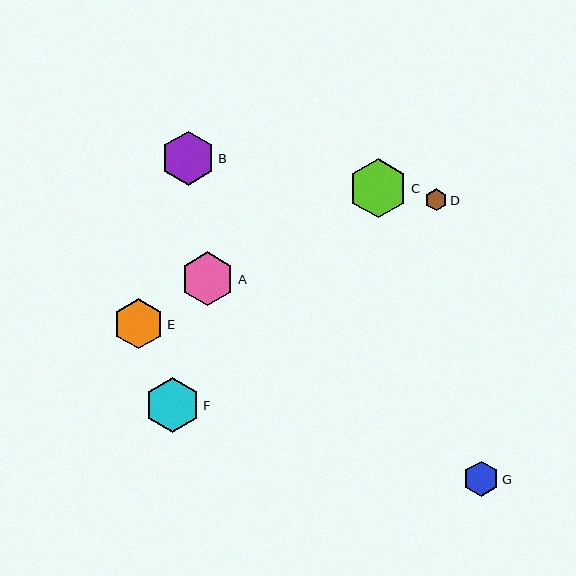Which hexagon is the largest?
Hexagon C is the largest with a size of approximately 59 pixels.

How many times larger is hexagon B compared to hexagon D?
Hexagon B is approximately 2.5 times the size of hexagon D.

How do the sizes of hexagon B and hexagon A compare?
Hexagon B and hexagon A are approximately the same size.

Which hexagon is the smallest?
Hexagon D is the smallest with a size of approximately 22 pixels.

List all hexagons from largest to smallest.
From largest to smallest: C, F, B, A, E, G, D.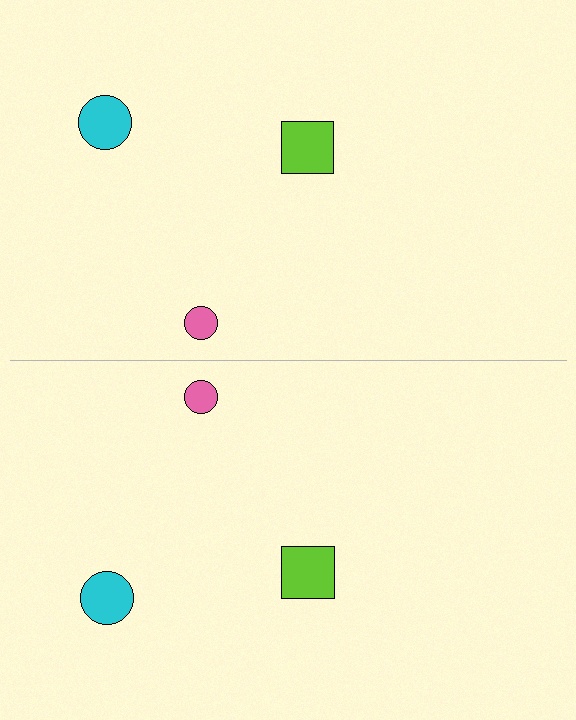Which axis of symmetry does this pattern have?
The pattern has a horizontal axis of symmetry running through the center of the image.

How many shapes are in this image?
There are 6 shapes in this image.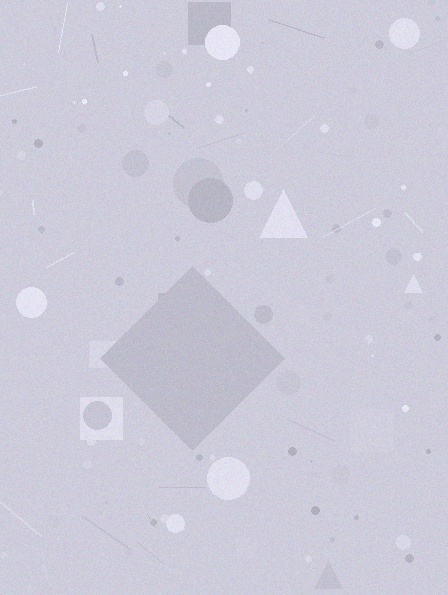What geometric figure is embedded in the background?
A diamond is embedded in the background.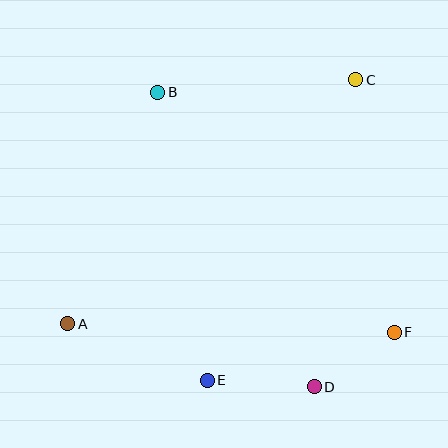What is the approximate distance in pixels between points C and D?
The distance between C and D is approximately 310 pixels.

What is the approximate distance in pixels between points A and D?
The distance between A and D is approximately 254 pixels.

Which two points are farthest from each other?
Points A and C are farthest from each other.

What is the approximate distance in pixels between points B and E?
The distance between B and E is approximately 292 pixels.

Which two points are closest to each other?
Points D and F are closest to each other.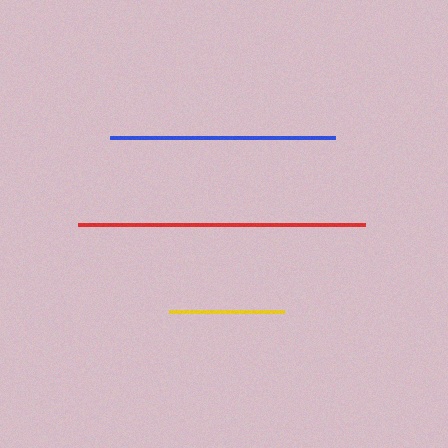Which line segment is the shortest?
The yellow line is the shortest at approximately 115 pixels.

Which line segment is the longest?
The red line is the longest at approximately 287 pixels.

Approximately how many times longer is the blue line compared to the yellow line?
The blue line is approximately 2.0 times the length of the yellow line.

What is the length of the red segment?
The red segment is approximately 287 pixels long.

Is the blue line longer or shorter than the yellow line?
The blue line is longer than the yellow line.